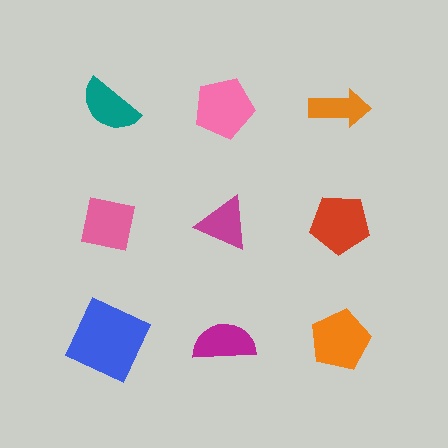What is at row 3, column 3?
An orange pentagon.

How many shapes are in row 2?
3 shapes.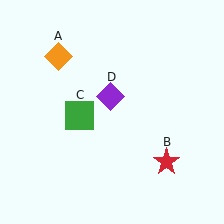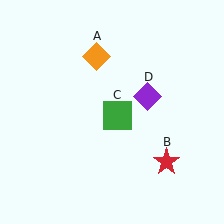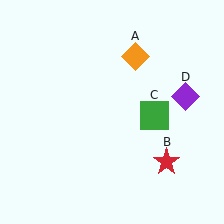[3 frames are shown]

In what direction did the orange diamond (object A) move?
The orange diamond (object A) moved right.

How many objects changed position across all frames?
3 objects changed position: orange diamond (object A), green square (object C), purple diamond (object D).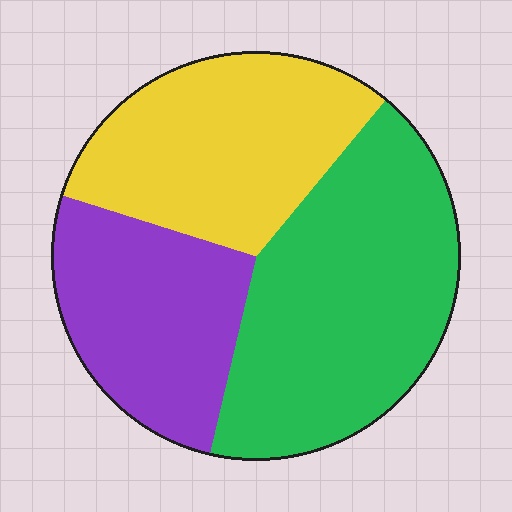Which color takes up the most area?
Green, at roughly 45%.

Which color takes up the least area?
Purple, at roughly 25%.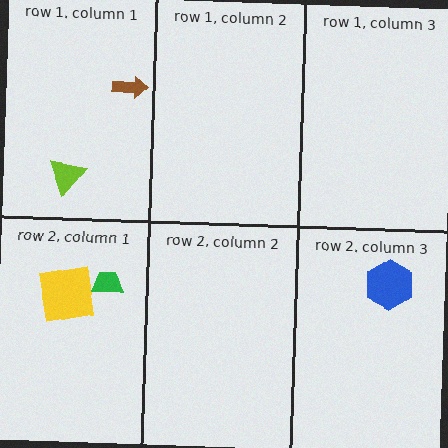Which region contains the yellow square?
The row 2, column 1 region.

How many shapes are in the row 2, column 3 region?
1.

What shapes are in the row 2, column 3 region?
The blue hexagon.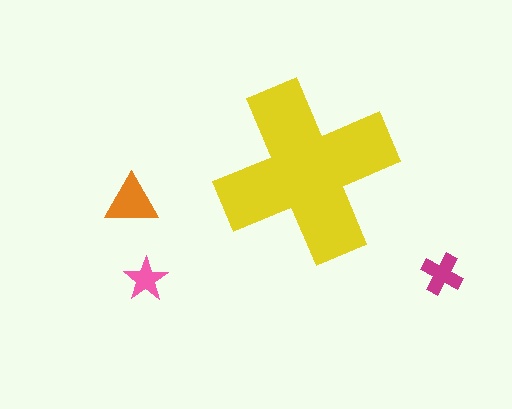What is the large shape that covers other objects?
A yellow cross.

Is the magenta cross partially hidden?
No, the magenta cross is fully visible.